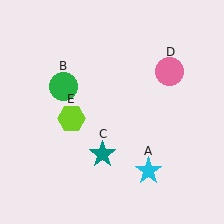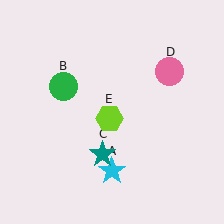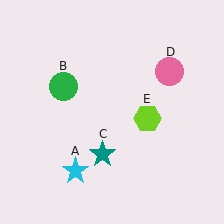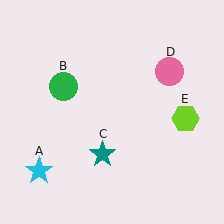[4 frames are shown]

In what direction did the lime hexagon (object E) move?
The lime hexagon (object E) moved right.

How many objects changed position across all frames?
2 objects changed position: cyan star (object A), lime hexagon (object E).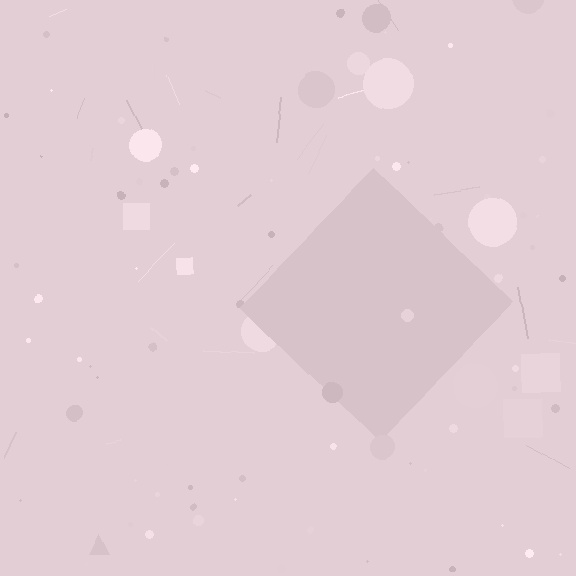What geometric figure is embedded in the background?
A diamond is embedded in the background.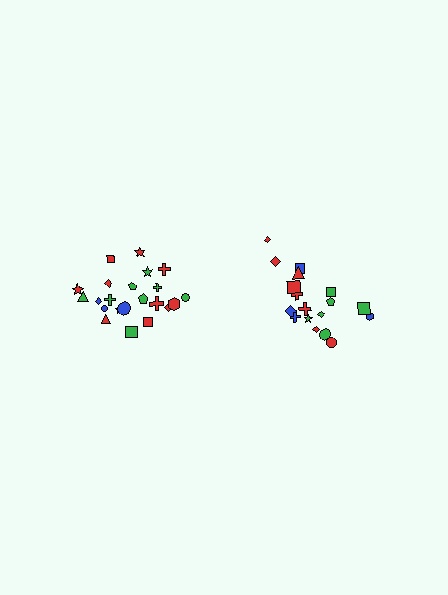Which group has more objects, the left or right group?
The left group.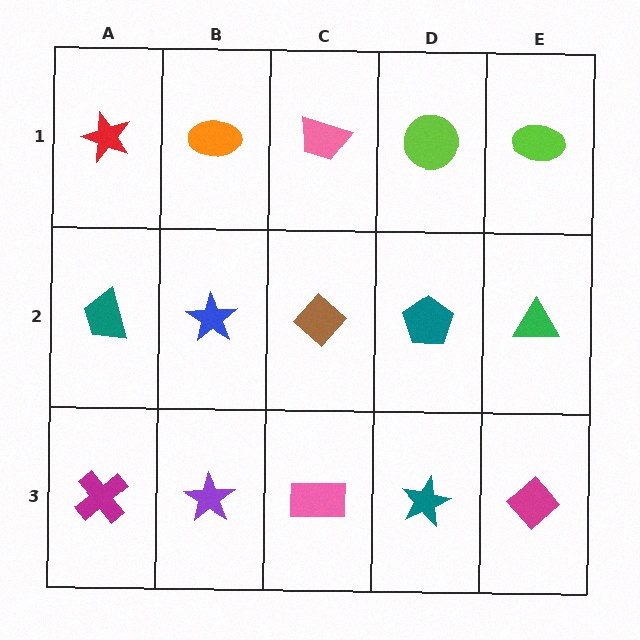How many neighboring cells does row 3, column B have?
3.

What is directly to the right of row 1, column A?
An orange ellipse.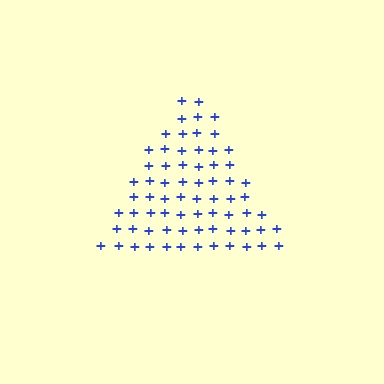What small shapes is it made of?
It is made of small plus signs.